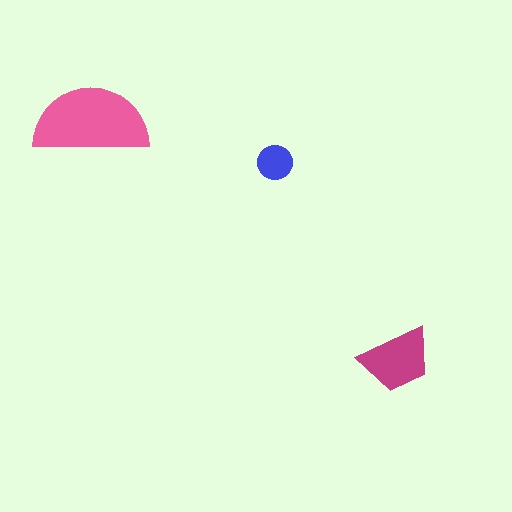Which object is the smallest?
The blue circle.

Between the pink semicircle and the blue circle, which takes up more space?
The pink semicircle.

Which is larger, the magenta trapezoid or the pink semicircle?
The pink semicircle.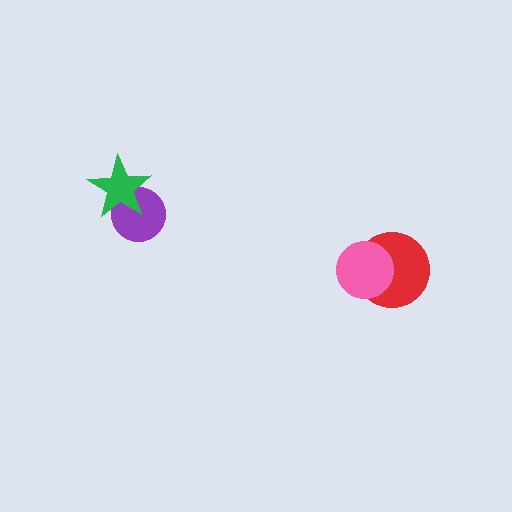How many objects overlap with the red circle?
1 object overlaps with the red circle.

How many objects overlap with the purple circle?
1 object overlaps with the purple circle.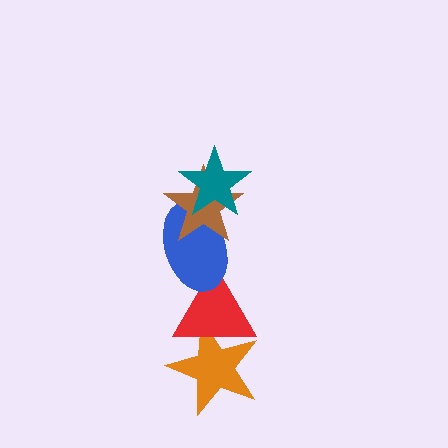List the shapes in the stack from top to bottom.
From top to bottom: the teal star, the brown star, the blue ellipse, the red triangle, the orange star.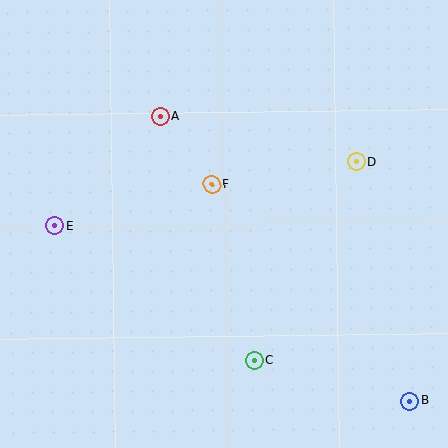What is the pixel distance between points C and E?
The distance between C and E is 241 pixels.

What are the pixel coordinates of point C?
Point C is at (254, 361).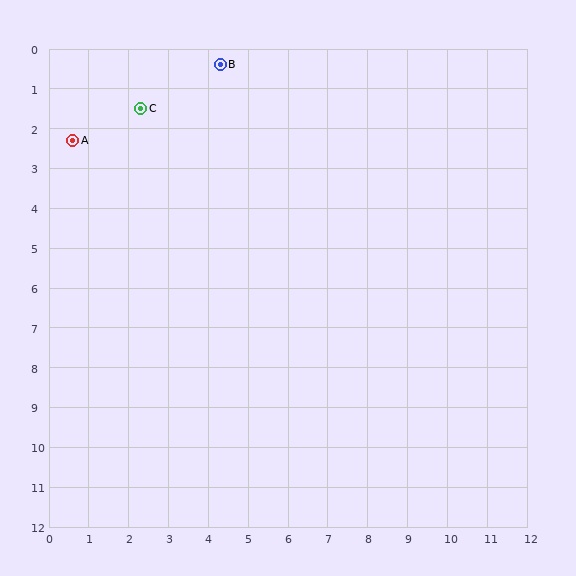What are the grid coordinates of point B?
Point B is at approximately (4.3, 0.4).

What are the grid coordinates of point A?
Point A is at approximately (0.6, 2.3).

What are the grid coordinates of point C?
Point C is at approximately (2.3, 1.5).